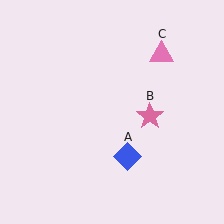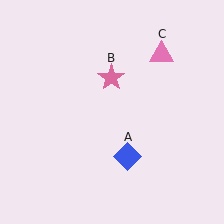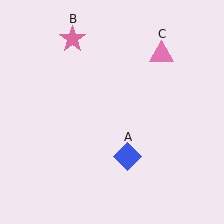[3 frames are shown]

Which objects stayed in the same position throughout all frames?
Blue diamond (object A) and pink triangle (object C) remained stationary.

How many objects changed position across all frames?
1 object changed position: pink star (object B).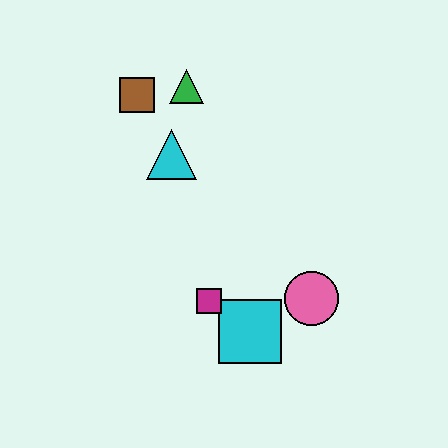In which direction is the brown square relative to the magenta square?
The brown square is above the magenta square.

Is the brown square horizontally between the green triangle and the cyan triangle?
No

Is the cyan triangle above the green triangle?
No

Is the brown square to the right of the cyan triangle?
No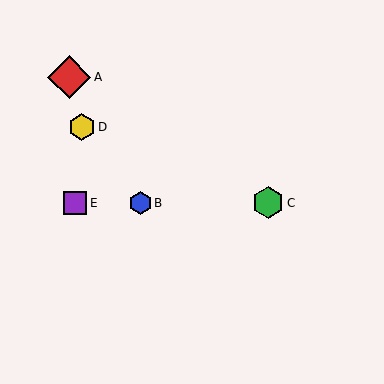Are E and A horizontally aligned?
No, E is at y≈203 and A is at y≈77.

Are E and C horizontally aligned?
Yes, both are at y≈203.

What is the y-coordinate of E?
Object E is at y≈203.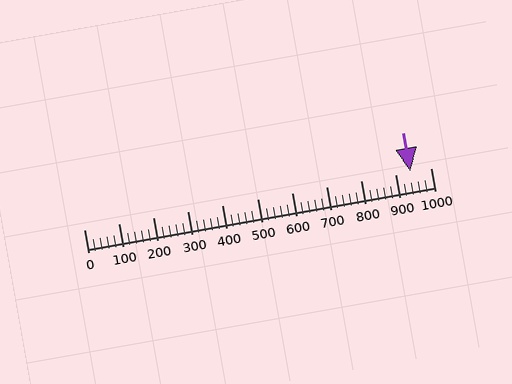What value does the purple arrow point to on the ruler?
The purple arrow points to approximately 943.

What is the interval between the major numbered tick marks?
The major tick marks are spaced 100 units apart.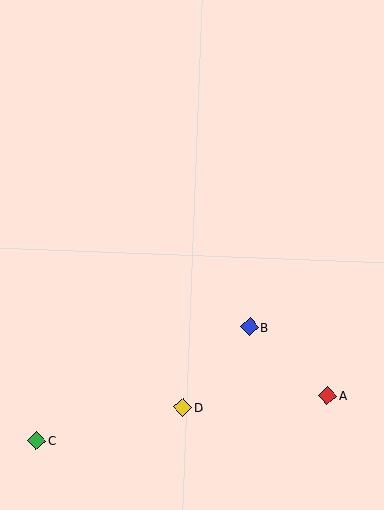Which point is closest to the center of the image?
Point B at (249, 327) is closest to the center.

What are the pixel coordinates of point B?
Point B is at (249, 327).